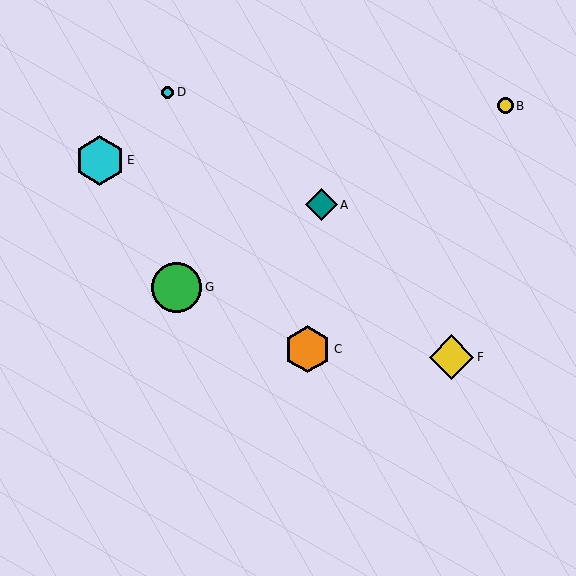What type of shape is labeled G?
Shape G is a green circle.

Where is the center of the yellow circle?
The center of the yellow circle is at (506, 106).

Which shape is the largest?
The green circle (labeled G) is the largest.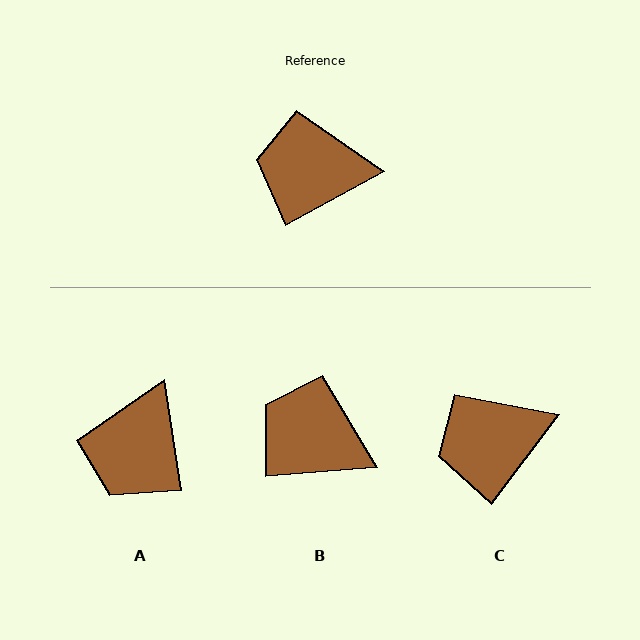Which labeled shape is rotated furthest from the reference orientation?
A, about 70 degrees away.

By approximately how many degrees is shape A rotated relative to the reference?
Approximately 70 degrees counter-clockwise.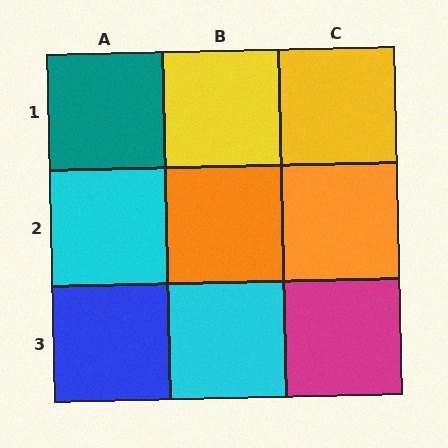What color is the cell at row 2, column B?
Orange.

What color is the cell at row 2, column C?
Orange.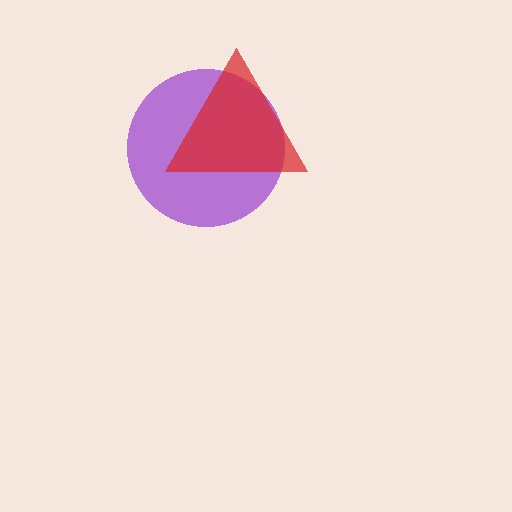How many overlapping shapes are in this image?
There are 2 overlapping shapes in the image.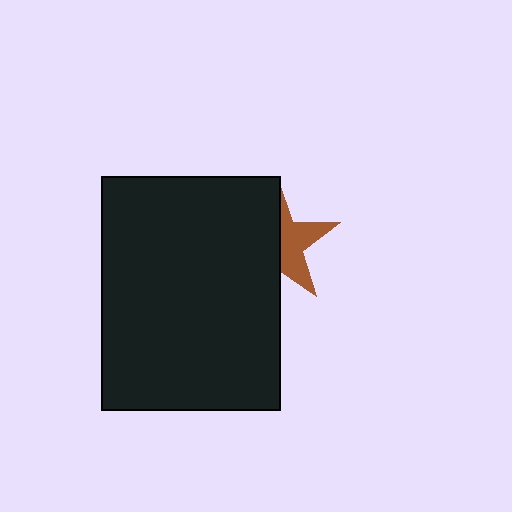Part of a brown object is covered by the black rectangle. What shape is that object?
It is a star.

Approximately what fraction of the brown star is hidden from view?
Roughly 57% of the brown star is hidden behind the black rectangle.